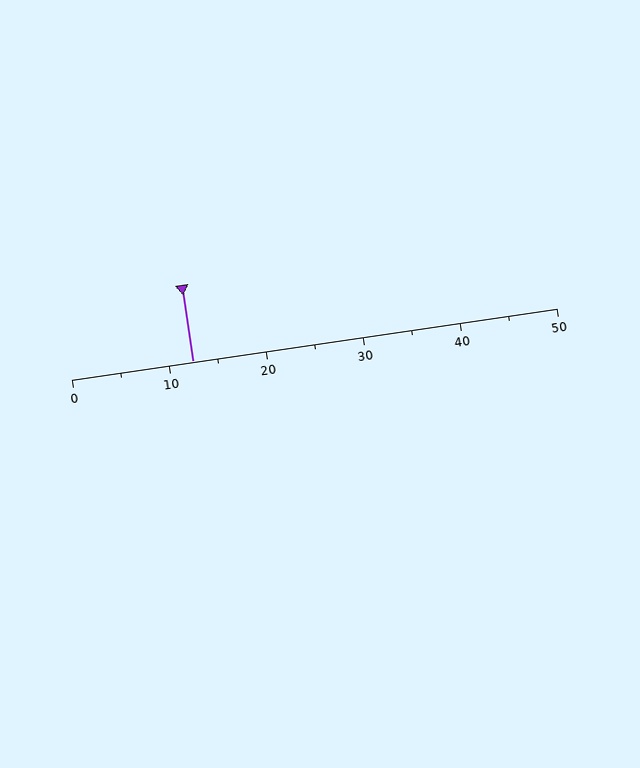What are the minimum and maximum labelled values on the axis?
The axis runs from 0 to 50.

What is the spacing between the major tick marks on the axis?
The major ticks are spaced 10 apart.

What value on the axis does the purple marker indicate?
The marker indicates approximately 12.5.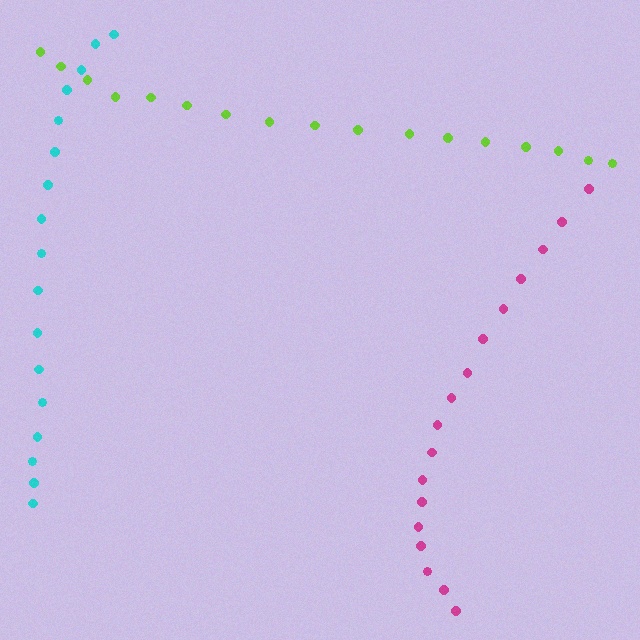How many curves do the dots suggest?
There are 3 distinct paths.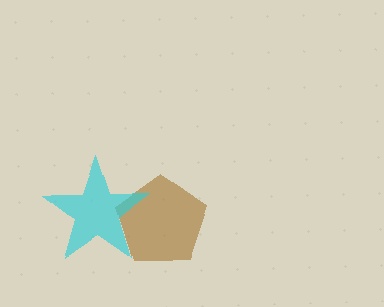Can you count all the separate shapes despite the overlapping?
Yes, there are 2 separate shapes.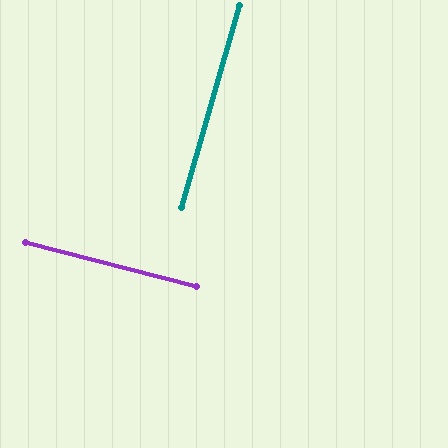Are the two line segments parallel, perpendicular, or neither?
Perpendicular — they meet at approximately 88°.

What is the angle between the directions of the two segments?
Approximately 88 degrees.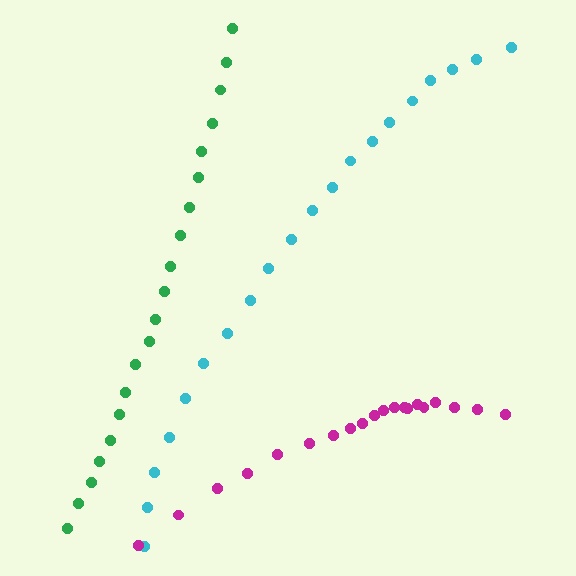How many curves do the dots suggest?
There are 3 distinct paths.